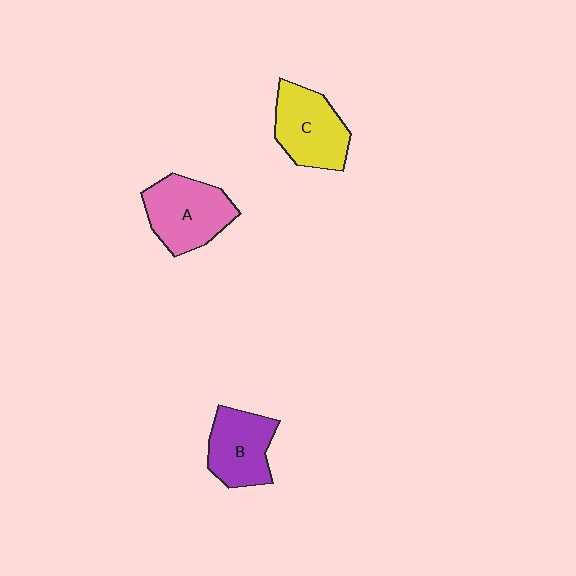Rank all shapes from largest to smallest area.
From largest to smallest: A (pink), C (yellow), B (purple).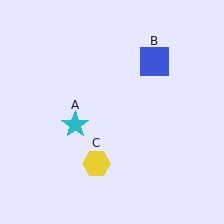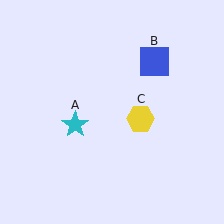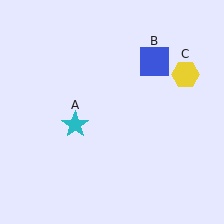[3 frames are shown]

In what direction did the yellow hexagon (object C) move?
The yellow hexagon (object C) moved up and to the right.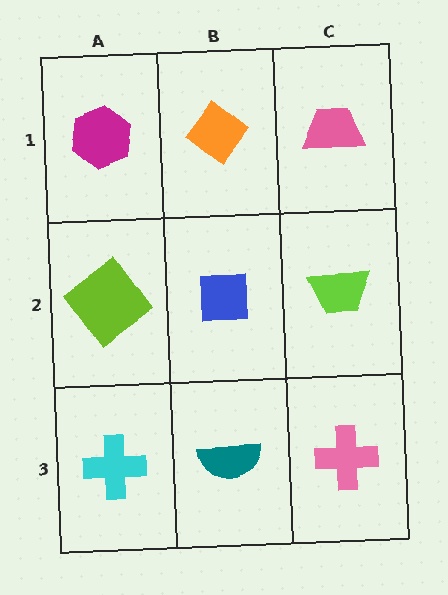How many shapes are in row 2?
3 shapes.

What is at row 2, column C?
A lime trapezoid.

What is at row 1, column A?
A magenta hexagon.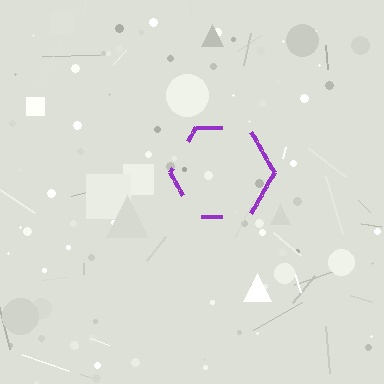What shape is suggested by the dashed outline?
The dashed outline suggests a hexagon.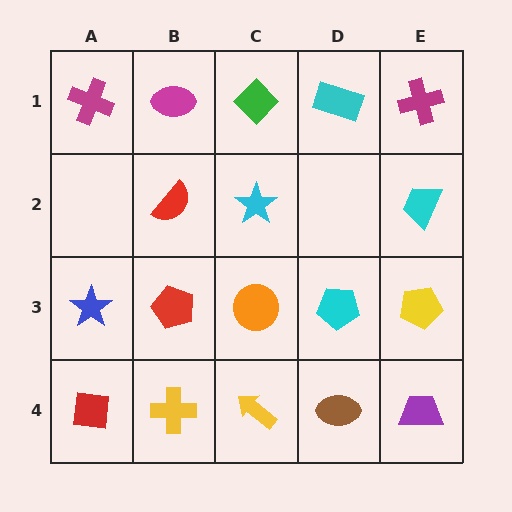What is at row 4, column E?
A purple trapezoid.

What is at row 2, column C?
A cyan star.